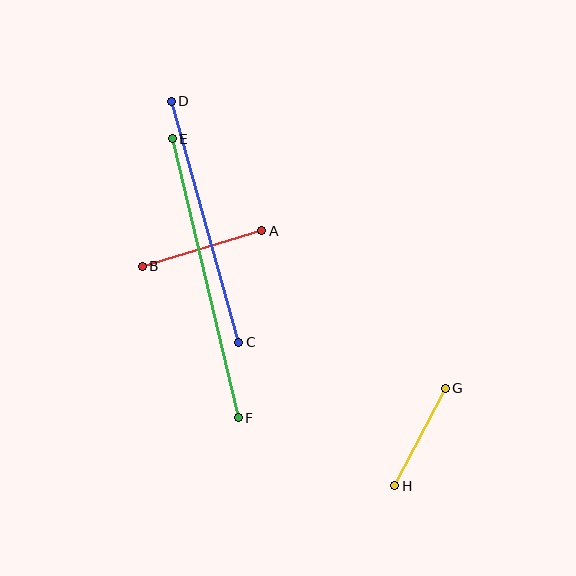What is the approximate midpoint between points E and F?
The midpoint is at approximately (205, 278) pixels.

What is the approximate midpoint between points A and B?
The midpoint is at approximately (202, 248) pixels.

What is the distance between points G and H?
The distance is approximately 110 pixels.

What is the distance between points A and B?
The distance is approximately 124 pixels.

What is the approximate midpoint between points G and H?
The midpoint is at approximately (420, 437) pixels.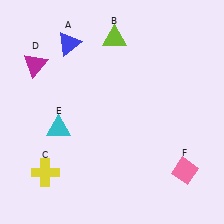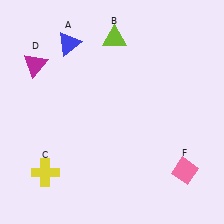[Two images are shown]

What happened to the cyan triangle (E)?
The cyan triangle (E) was removed in Image 2. It was in the bottom-left area of Image 1.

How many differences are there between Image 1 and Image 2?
There is 1 difference between the two images.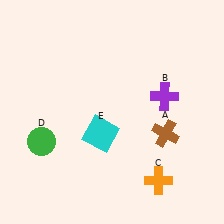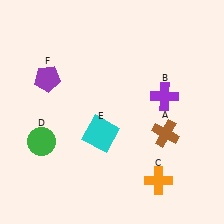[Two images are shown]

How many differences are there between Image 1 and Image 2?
There is 1 difference between the two images.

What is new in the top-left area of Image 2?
A purple pentagon (F) was added in the top-left area of Image 2.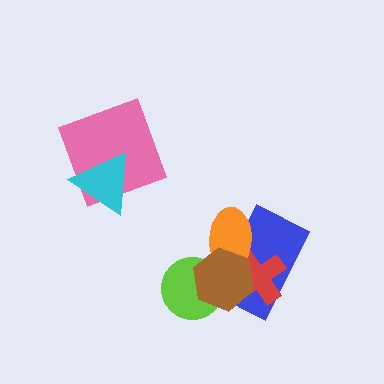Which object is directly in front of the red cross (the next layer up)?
The orange ellipse is directly in front of the red cross.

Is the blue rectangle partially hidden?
Yes, it is partially covered by another shape.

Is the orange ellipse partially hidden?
Yes, it is partially covered by another shape.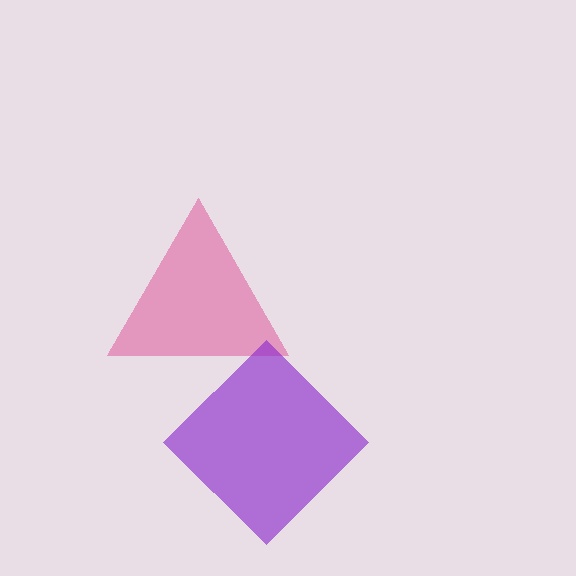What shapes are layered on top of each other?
The layered shapes are: a pink triangle, a purple diamond.